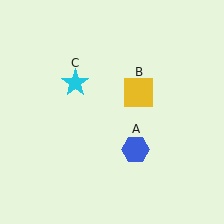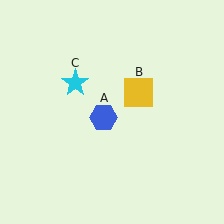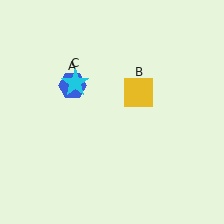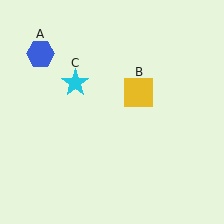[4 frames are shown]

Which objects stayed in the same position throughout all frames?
Yellow square (object B) and cyan star (object C) remained stationary.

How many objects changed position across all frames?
1 object changed position: blue hexagon (object A).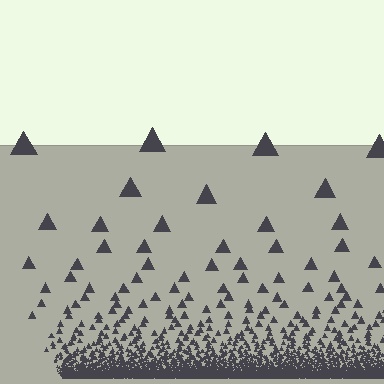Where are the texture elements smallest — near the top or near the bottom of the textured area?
Near the bottom.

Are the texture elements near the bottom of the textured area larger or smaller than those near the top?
Smaller. The gradient is inverted — elements near the bottom are smaller and denser.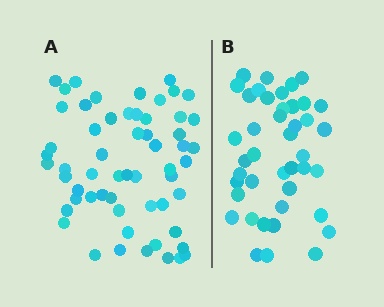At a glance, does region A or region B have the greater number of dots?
Region A (the left region) has more dots.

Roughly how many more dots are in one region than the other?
Region A has approximately 15 more dots than region B.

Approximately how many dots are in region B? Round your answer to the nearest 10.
About 40 dots. (The exact count is 42, which rounds to 40.)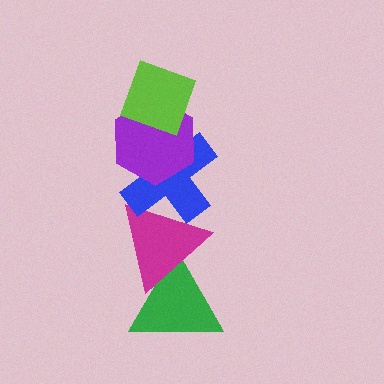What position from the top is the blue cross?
The blue cross is 3rd from the top.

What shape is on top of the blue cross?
The purple hexagon is on top of the blue cross.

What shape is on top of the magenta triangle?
The blue cross is on top of the magenta triangle.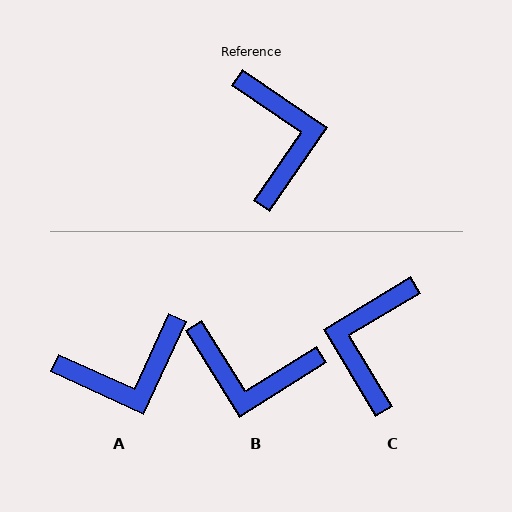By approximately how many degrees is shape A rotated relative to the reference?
Approximately 80 degrees clockwise.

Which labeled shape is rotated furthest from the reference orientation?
C, about 155 degrees away.